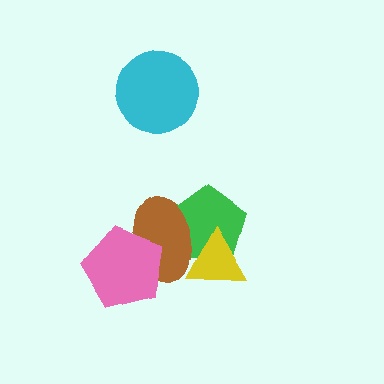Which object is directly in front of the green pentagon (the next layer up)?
The yellow triangle is directly in front of the green pentagon.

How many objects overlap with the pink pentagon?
1 object overlaps with the pink pentagon.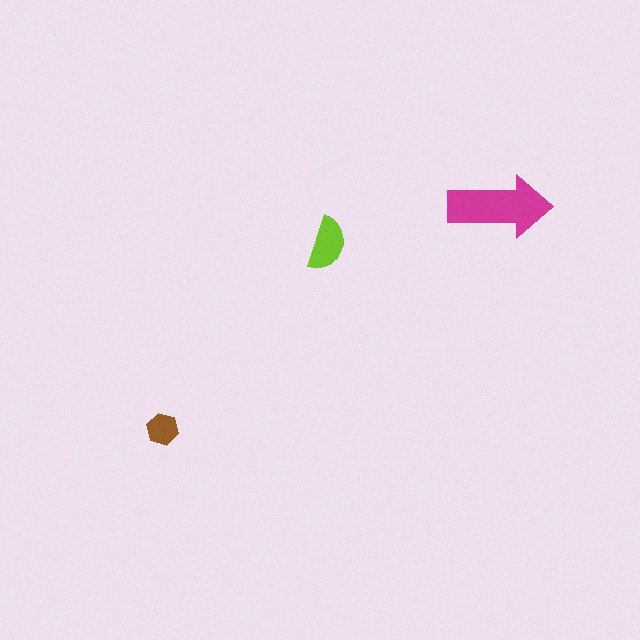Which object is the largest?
The magenta arrow.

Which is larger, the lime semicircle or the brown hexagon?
The lime semicircle.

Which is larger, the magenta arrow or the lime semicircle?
The magenta arrow.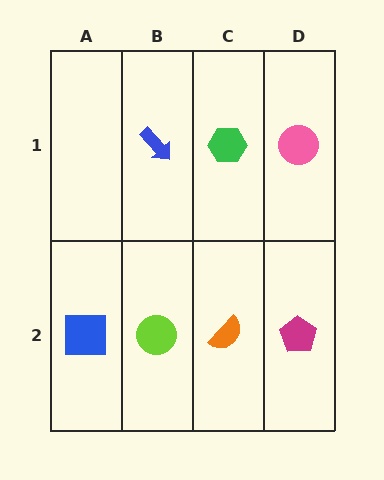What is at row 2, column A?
A blue square.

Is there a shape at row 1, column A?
No, that cell is empty.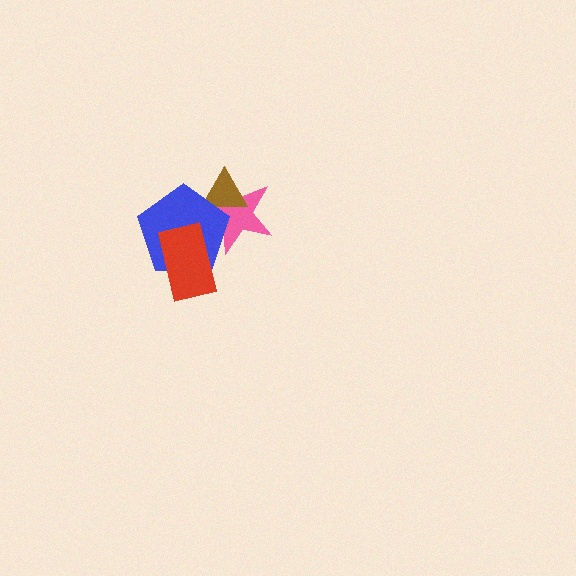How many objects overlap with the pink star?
3 objects overlap with the pink star.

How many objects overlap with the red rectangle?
2 objects overlap with the red rectangle.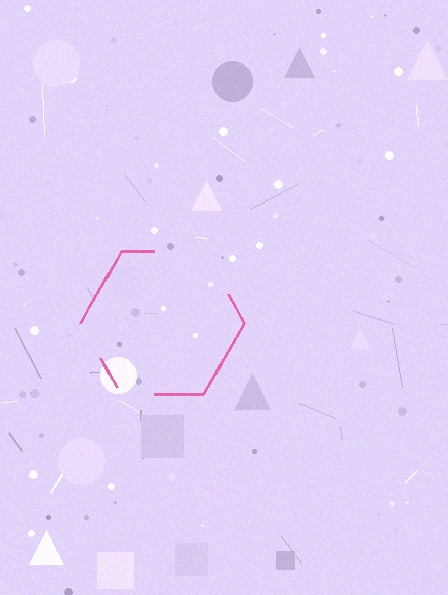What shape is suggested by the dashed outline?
The dashed outline suggests a hexagon.